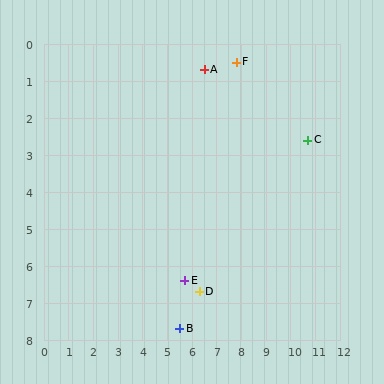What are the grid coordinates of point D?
Point D is at approximately (6.3, 6.7).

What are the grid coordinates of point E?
Point E is at approximately (5.7, 6.4).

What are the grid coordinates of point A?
Point A is at approximately (6.5, 0.7).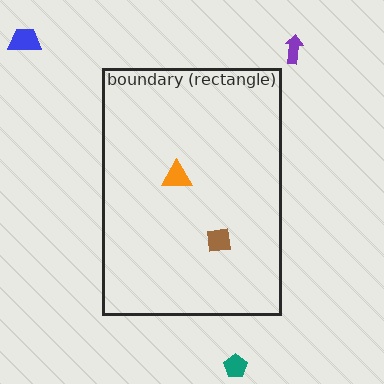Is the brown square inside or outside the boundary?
Inside.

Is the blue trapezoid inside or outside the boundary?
Outside.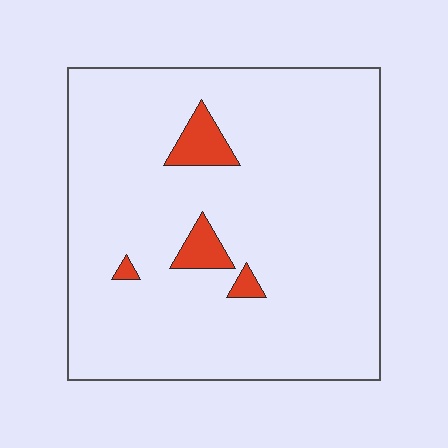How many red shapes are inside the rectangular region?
4.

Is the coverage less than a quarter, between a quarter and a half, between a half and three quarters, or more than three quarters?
Less than a quarter.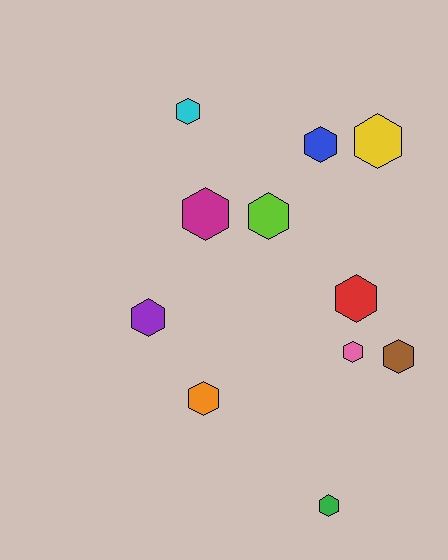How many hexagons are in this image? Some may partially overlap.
There are 11 hexagons.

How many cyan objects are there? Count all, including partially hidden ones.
There is 1 cyan object.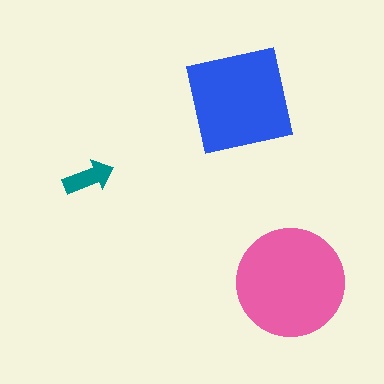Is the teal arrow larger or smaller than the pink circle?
Smaller.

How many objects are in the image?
There are 3 objects in the image.